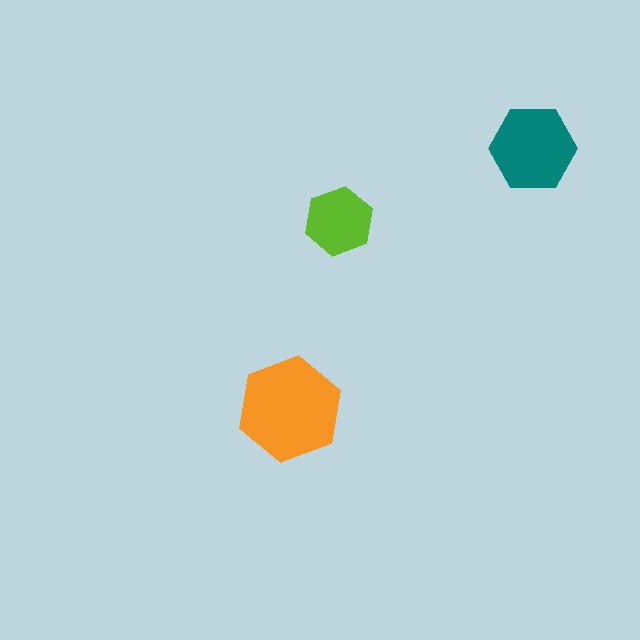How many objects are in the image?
There are 3 objects in the image.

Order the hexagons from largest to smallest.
the orange one, the teal one, the lime one.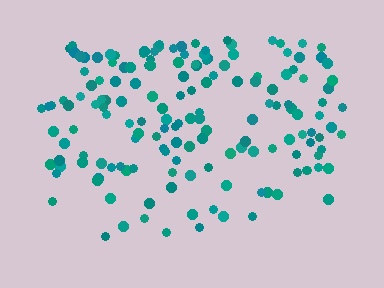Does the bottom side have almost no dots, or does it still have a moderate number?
Still a moderate number, just noticeably fewer than the top.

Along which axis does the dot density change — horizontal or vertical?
Vertical.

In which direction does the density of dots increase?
From bottom to top, with the top side densest.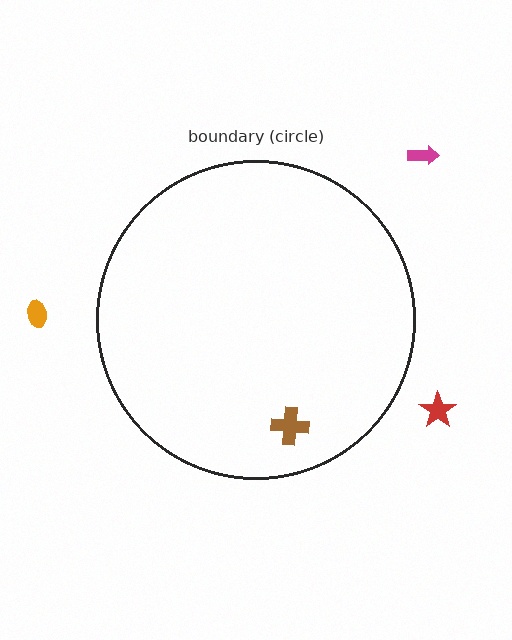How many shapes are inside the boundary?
1 inside, 3 outside.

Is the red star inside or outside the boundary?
Outside.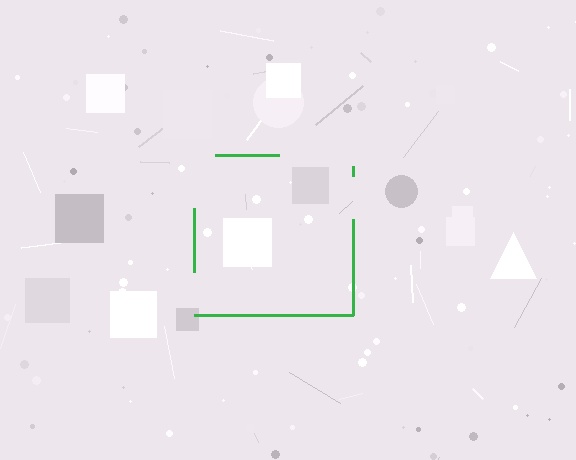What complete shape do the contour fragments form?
The contour fragments form a square.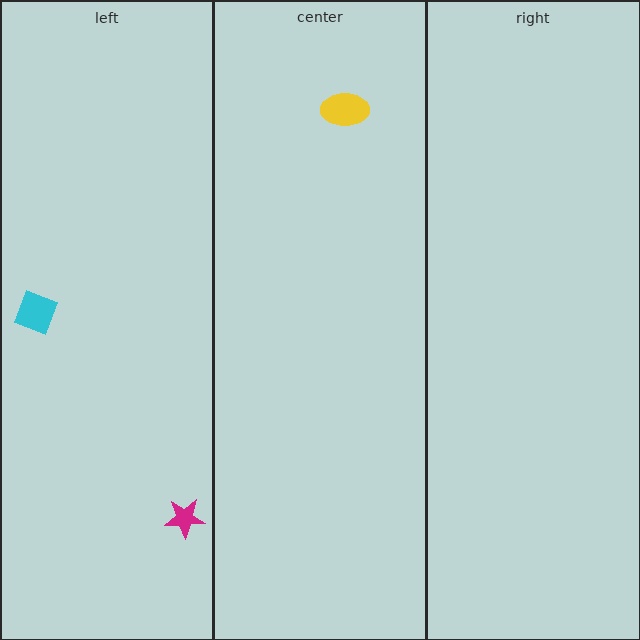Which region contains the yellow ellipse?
The center region.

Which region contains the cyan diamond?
The left region.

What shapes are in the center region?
The yellow ellipse.